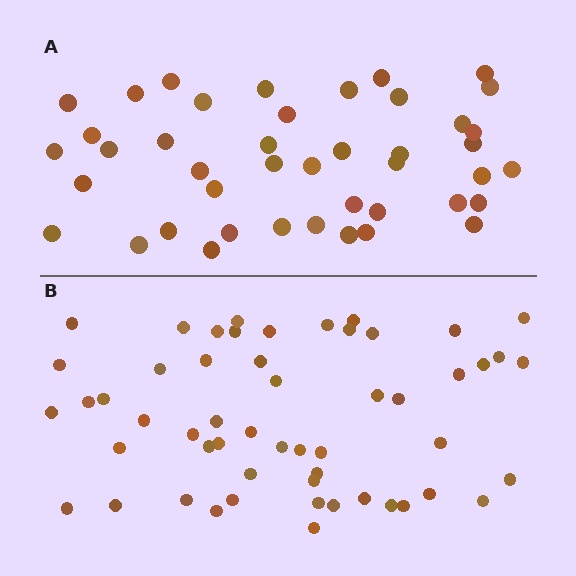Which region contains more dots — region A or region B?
Region B (the bottom region) has more dots.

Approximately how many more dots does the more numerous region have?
Region B has roughly 12 or so more dots than region A.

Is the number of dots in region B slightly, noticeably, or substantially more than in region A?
Region B has noticeably more, but not dramatically so. The ratio is roughly 1.3 to 1.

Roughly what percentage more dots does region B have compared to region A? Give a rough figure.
About 25% more.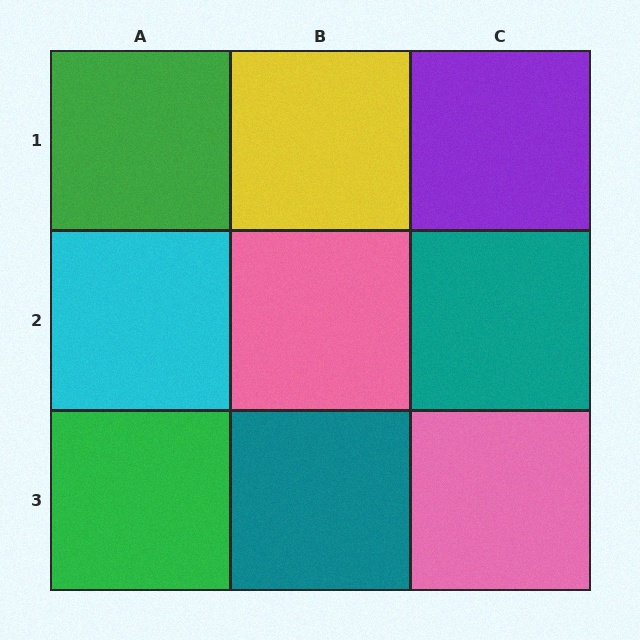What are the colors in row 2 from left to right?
Cyan, pink, teal.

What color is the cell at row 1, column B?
Yellow.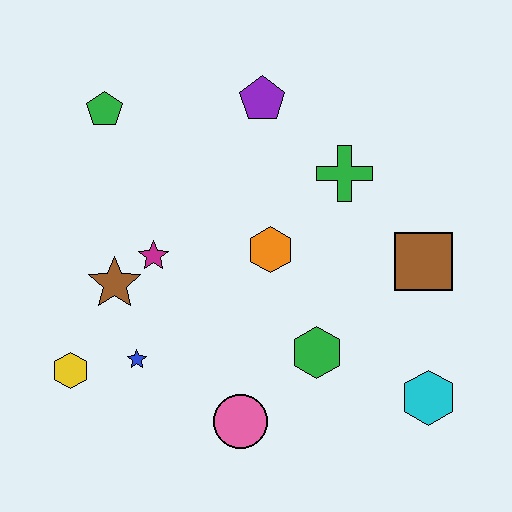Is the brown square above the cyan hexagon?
Yes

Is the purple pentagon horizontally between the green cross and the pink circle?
Yes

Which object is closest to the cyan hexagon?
The green hexagon is closest to the cyan hexagon.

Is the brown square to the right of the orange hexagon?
Yes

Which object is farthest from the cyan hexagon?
The green pentagon is farthest from the cyan hexagon.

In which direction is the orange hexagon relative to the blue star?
The orange hexagon is to the right of the blue star.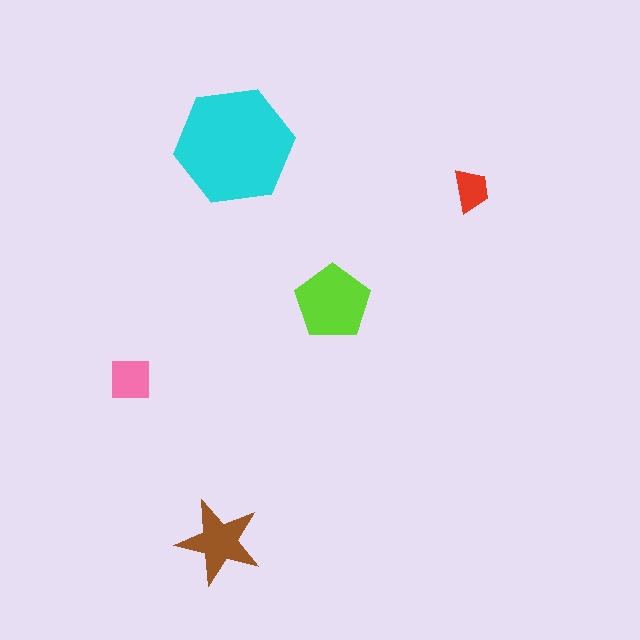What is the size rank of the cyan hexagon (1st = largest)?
1st.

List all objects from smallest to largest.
The red trapezoid, the pink square, the brown star, the lime pentagon, the cyan hexagon.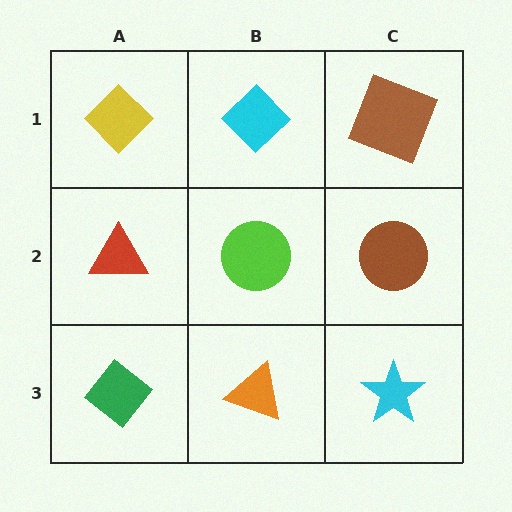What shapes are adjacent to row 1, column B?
A lime circle (row 2, column B), a yellow diamond (row 1, column A), a brown square (row 1, column C).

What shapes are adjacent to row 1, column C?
A brown circle (row 2, column C), a cyan diamond (row 1, column B).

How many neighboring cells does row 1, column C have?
2.